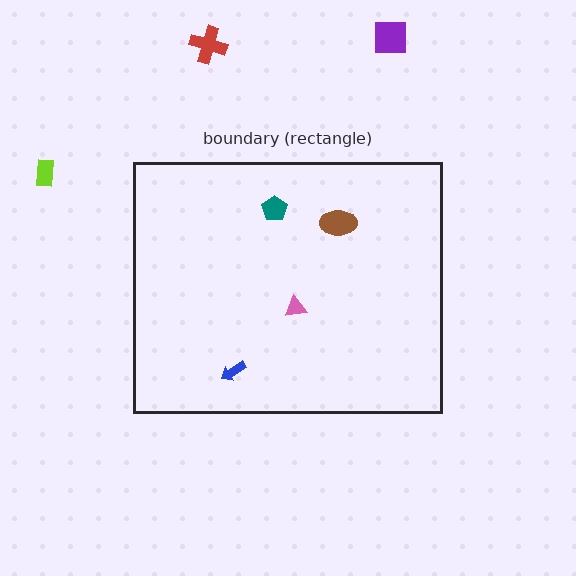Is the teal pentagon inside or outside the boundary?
Inside.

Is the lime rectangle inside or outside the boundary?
Outside.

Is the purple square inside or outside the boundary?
Outside.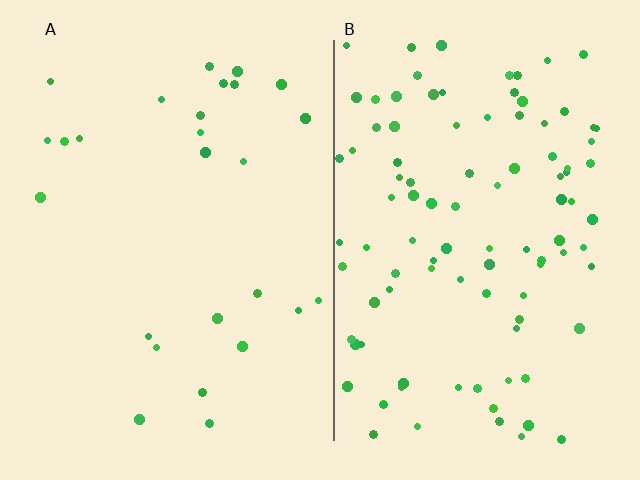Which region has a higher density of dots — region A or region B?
B (the right).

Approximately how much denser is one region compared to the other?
Approximately 3.7× — region B over region A.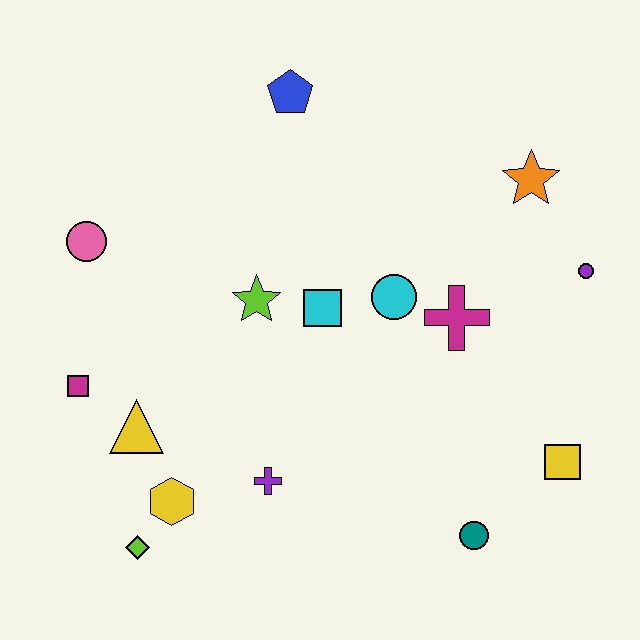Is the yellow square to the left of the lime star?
No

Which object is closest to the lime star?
The cyan square is closest to the lime star.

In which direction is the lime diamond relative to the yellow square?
The lime diamond is to the left of the yellow square.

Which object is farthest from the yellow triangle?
The purple circle is farthest from the yellow triangle.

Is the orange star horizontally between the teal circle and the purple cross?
No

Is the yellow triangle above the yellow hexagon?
Yes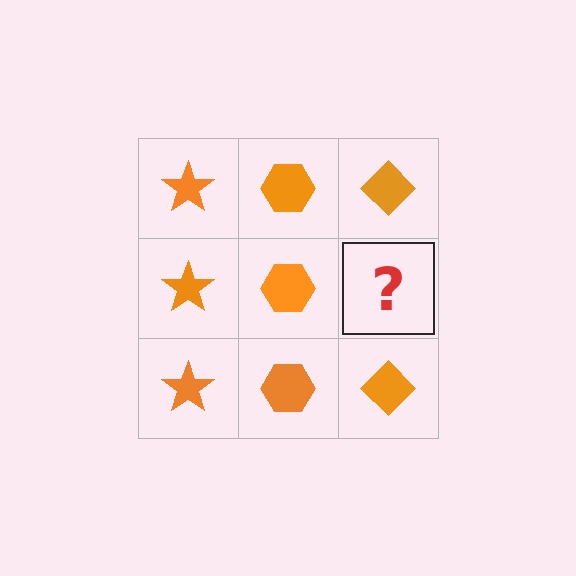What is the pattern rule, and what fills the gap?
The rule is that each column has a consistent shape. The gap should be filled with an orange diamond.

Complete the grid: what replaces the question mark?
The question mark should be replaced with an orange diamond.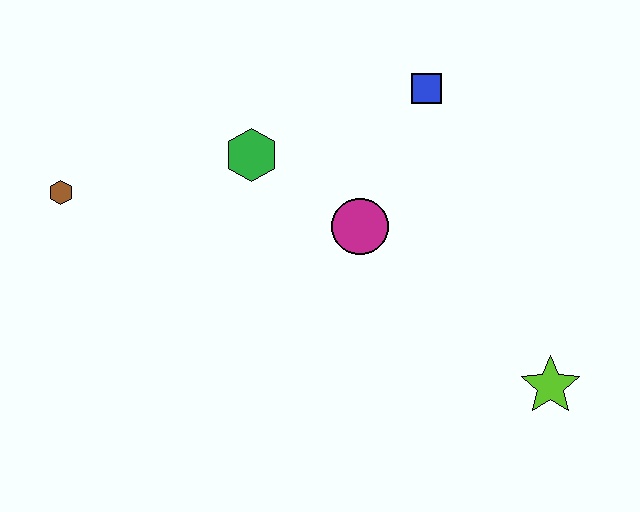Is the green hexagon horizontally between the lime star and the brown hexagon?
Yes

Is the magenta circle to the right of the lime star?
No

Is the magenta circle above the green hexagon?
No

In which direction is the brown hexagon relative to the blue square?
The brown hexagon is to the left of the blue square.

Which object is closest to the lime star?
The magenta circle is closest to the lime star.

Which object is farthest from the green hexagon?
The lime star is farthest from the green hexagon.